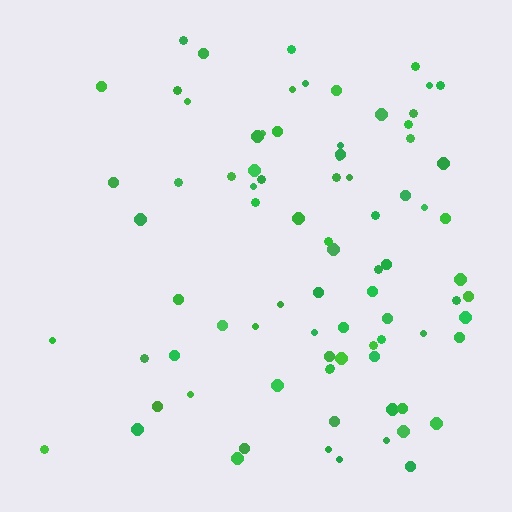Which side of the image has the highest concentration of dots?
The right.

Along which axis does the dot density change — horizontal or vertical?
Horizontal.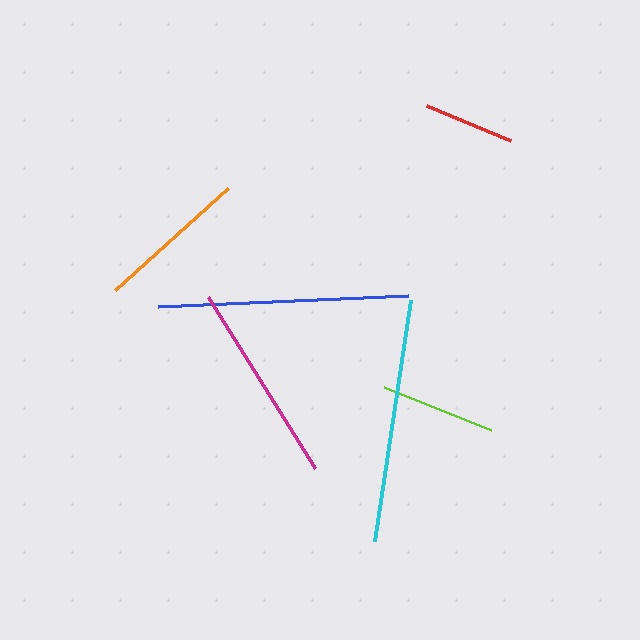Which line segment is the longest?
The blue line is the longest at approximately 250 pixels.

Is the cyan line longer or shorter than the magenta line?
The cyan line is longer than the magenta line.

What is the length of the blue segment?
The blue segment is approximately 250 pixels long.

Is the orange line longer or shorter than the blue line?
The blue line is longer than the orange line.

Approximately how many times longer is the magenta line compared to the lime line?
The magenta line is approximately 1.8 times the length of the lime line.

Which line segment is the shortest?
The red line is the shortest at approximately 91 pixels.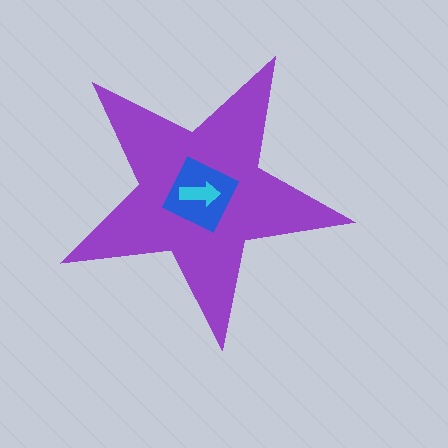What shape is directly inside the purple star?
The blue square.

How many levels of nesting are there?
3.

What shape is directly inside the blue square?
The cyan arrow.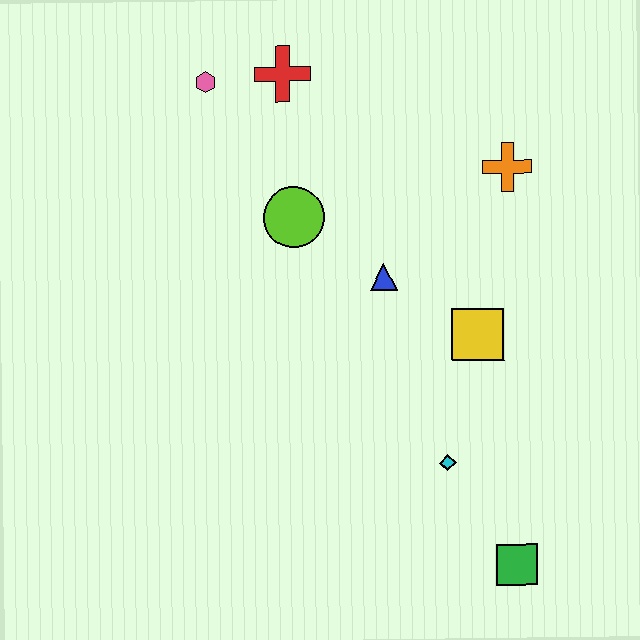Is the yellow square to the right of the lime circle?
Yes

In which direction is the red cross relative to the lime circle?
The red cross is above the lime circle.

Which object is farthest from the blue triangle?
The green square is farthest from the blue triangle.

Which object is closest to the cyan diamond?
The green square is closest to the cyan diamond.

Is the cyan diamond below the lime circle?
Yes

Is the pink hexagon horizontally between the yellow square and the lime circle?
No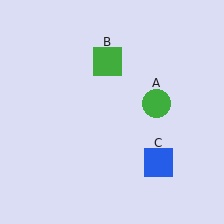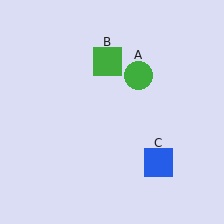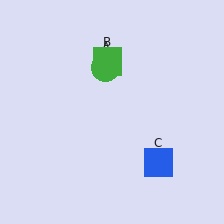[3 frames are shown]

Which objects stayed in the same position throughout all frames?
Green square (object B) and blue square (object C) remained stationary.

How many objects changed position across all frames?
1 object changed position: green circle (object A).